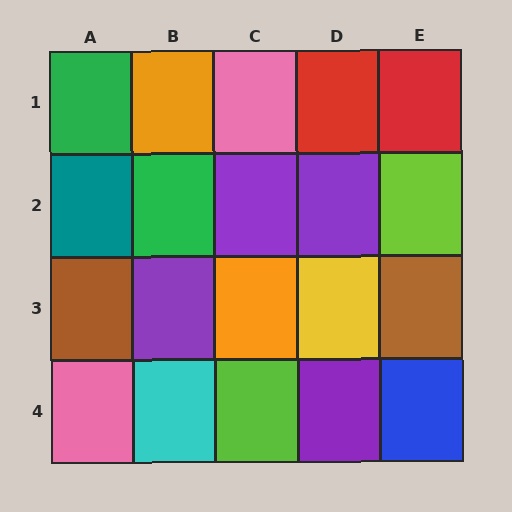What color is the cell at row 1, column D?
Red.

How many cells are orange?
2 cells are orange.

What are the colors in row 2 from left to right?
Teal, green, purple, purple, lime.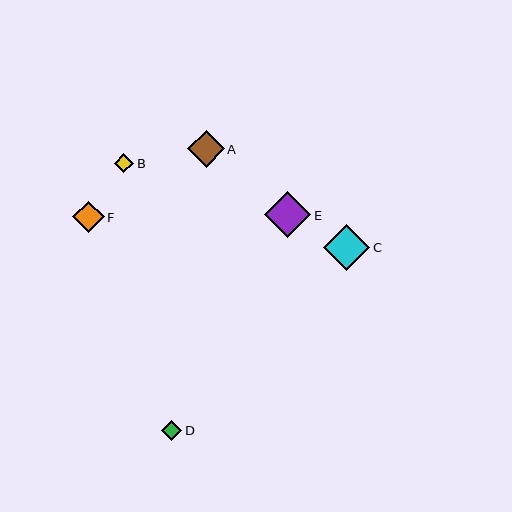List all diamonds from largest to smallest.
From largest to smallest: E, C, A, F, D, B.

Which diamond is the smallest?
Diamond B is the smallest with a size of approximately 19 pixels.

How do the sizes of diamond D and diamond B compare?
Diamond D and diamond B are approximately the same size.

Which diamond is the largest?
Diamond E is the largest with a size of approximately 46 pixels.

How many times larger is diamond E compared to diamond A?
Diamond E is approximately 1.3 times the size of diamond A.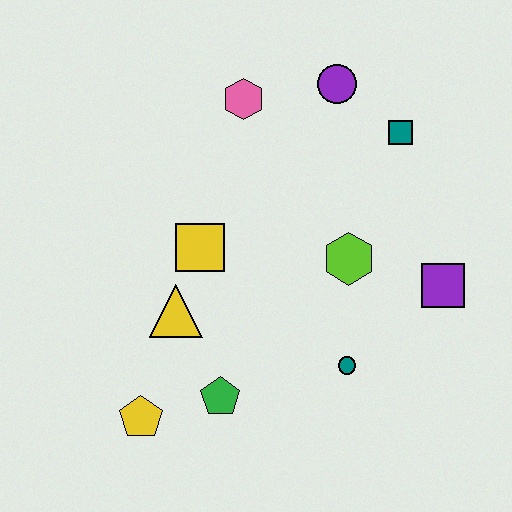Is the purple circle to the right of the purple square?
No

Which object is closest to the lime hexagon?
The purple square is closest to the lime hexagon.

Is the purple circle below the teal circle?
No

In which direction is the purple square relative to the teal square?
The purple square is below the teal square.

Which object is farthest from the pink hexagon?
The yellow pentagon is farthest from the pink hexagon.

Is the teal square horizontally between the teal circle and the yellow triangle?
No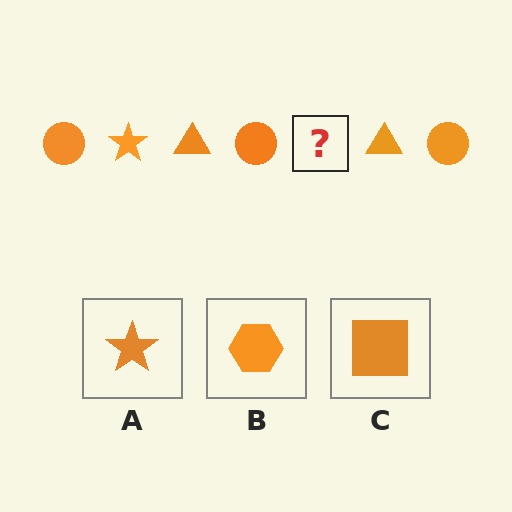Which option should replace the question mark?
Option A.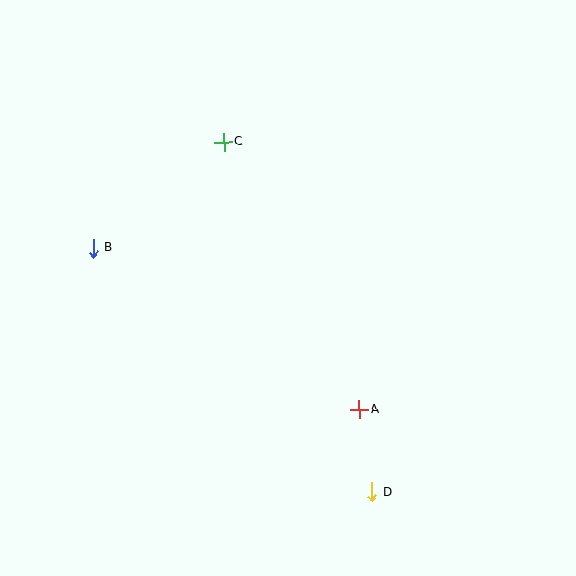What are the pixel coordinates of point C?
Point C is at (224, 142).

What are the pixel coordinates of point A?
Point A is at (359, 410).